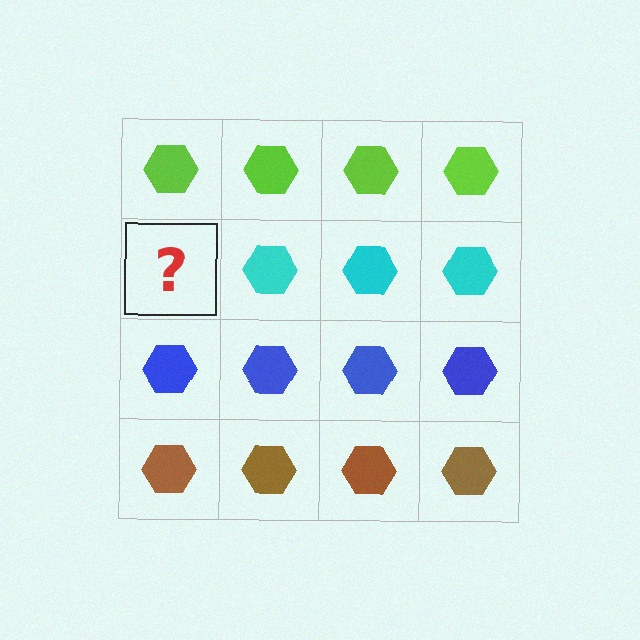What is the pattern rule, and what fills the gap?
The rule is that each row has a consistent color. The gap should be filled with a cyan hexagon.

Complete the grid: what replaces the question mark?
The question mark should be replaced with a cyan hexagon.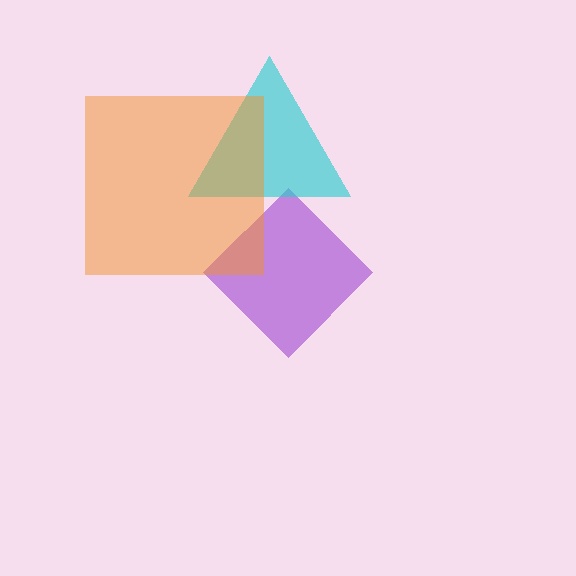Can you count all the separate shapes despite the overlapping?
Yes, there are 3 separate shapes.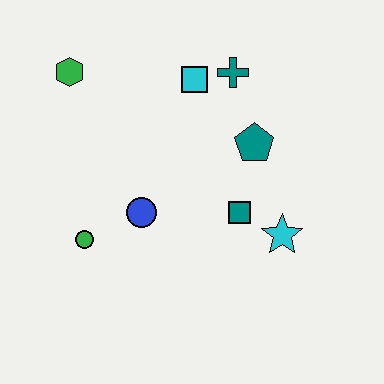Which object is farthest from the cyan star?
The green hexagon is farthest from the cyan star.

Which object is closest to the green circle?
The blue circle is closest to the green circle.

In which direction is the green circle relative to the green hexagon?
The green circle is below the green hexagon.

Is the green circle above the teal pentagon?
No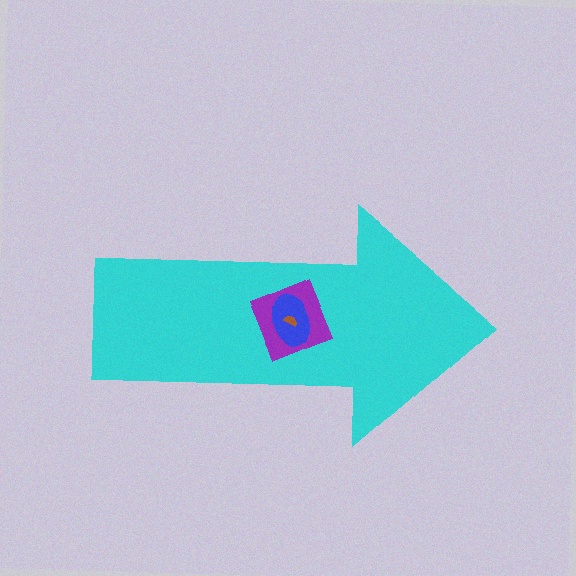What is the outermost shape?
The cyan arrow.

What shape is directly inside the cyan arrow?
The purple square.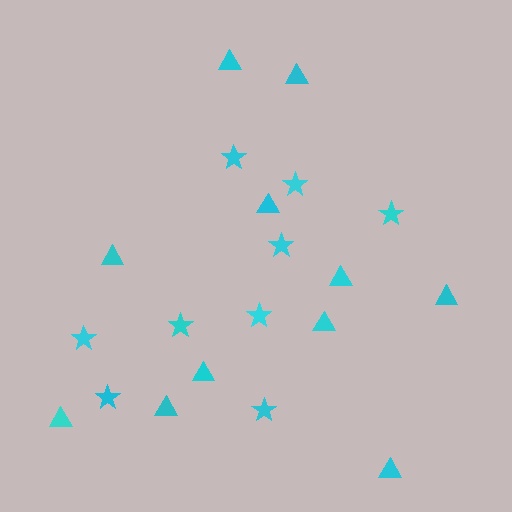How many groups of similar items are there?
There are 2 groups: one group of stars (9) and one group of triangles (11).